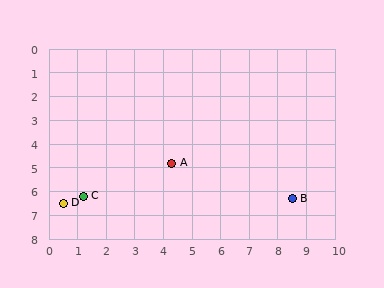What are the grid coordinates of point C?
Point C is at approximately (1.2, 6.2).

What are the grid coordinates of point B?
Point B is at approximately (8.5, 6.3).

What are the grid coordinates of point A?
Point A is at approximately (4.3, 4.8).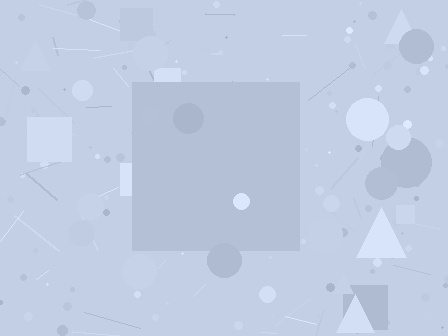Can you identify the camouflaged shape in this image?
The camouflaged shape is a square.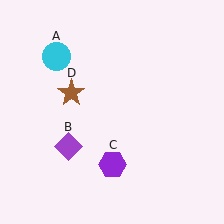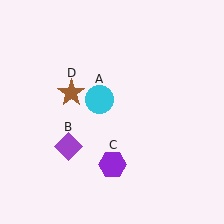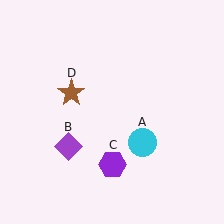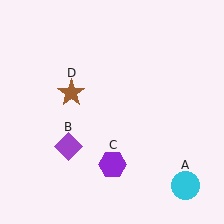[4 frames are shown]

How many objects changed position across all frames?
1 object changed position: cyan circle (object A).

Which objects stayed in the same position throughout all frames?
Purple diamond (object B) and purple hexagon (object C) and brown star (object D) remained stationary.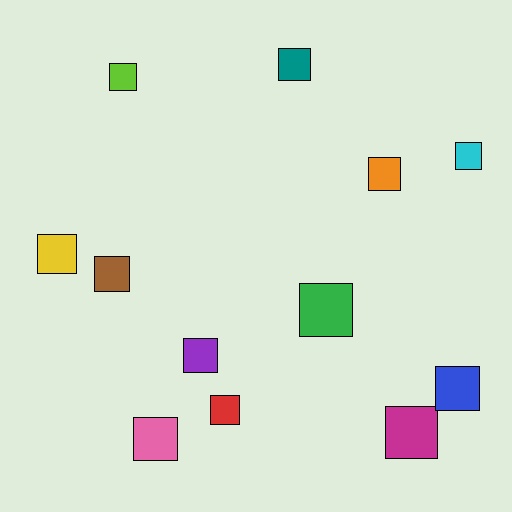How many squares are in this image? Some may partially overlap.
There are 12 squares.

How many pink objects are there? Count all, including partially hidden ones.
There is 1 pink object.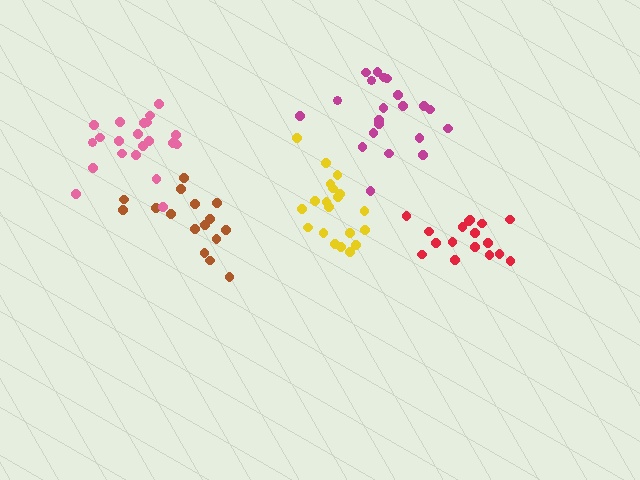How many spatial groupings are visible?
There are 5 spatial groupings.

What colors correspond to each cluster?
The clusters are colored: yellow, brown, pink, red, magenta.